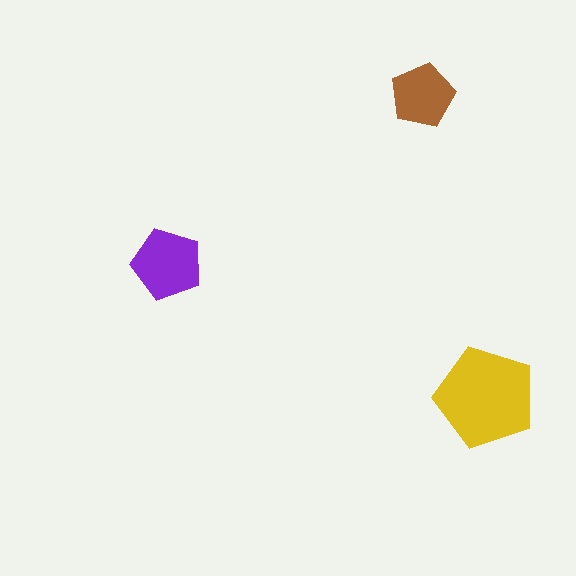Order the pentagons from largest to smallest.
the yellow one, the purple one, the brown one.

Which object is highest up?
The brown pentagon is topmost.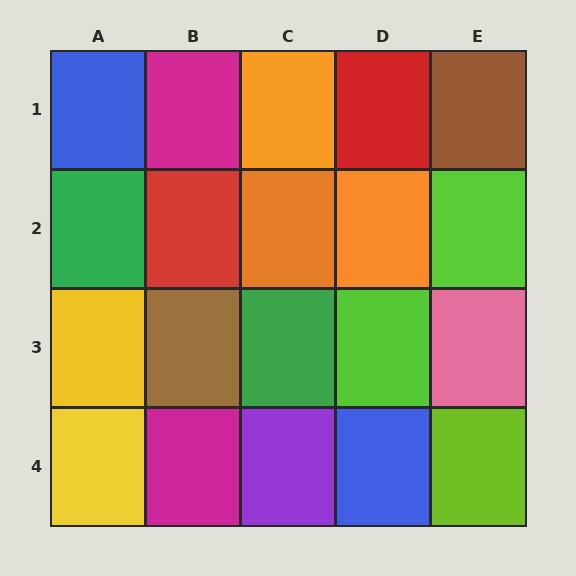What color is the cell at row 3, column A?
Yellow.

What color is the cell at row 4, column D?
Blue.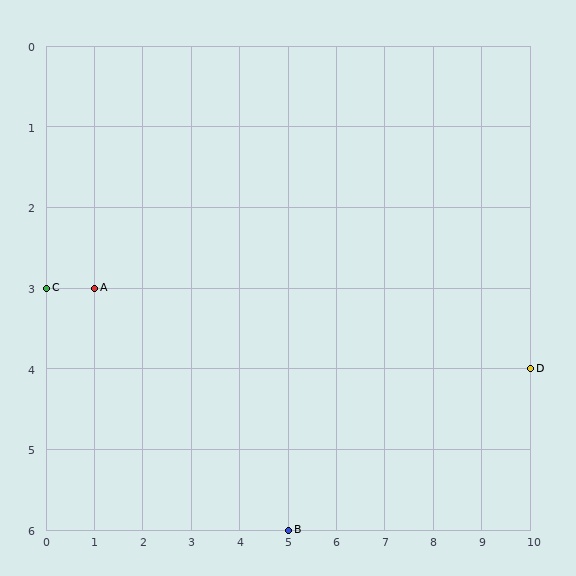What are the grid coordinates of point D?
Point D is at grid coordinates (10, 4).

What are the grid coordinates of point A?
Point A is at grid coordinates (1, 3).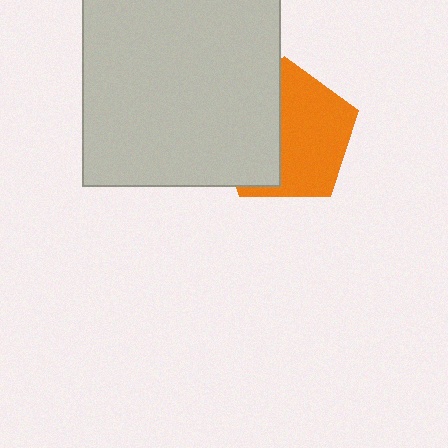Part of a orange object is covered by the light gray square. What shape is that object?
It is a pentagon.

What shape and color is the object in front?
The object in front is a light gray square.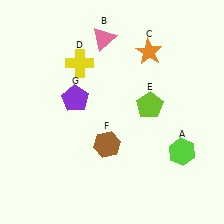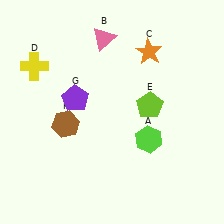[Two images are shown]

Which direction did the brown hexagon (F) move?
The brown hexagon (F) moved left.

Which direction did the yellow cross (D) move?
The yellow cross (D) moved left.